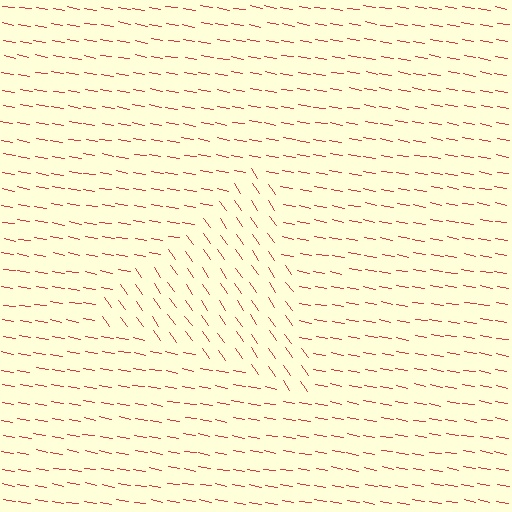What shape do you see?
I see a triangle.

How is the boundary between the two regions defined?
The boundary is defined purely by a change in line orientation (approximately 45 degrees difference). All lines are the same color and thickness.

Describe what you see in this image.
The image is filled with small red line segments. A triangle region in the image has lines oriented differently from the surrounding lines, creating a visible texture boundary.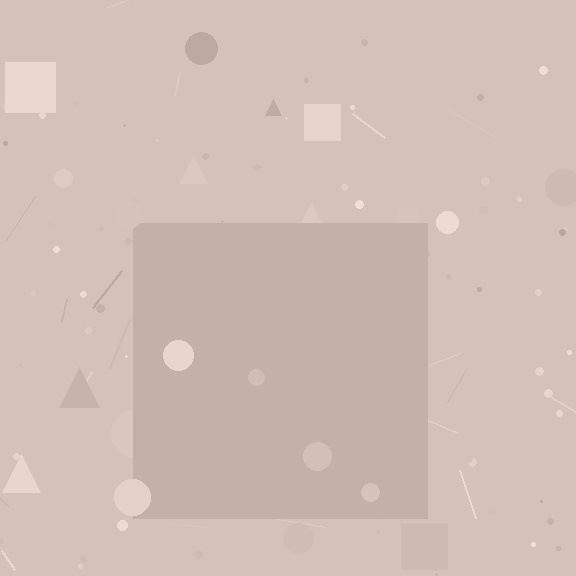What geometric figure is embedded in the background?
A square is embedded in the background.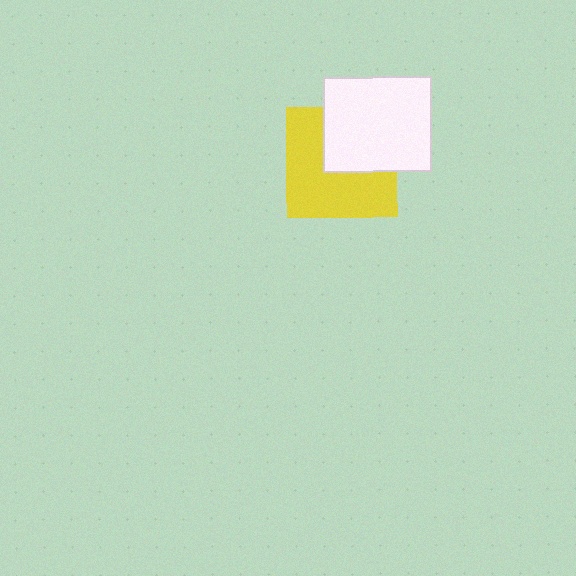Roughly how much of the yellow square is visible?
About half of it is visible (roughly 60%).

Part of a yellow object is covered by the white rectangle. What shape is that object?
It is a square.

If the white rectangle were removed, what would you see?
You would see the complete yellow square.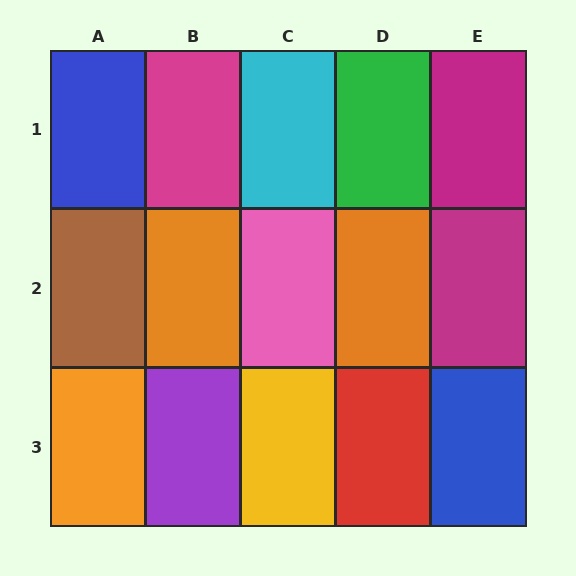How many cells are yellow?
1 cell is yellow.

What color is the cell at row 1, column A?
Blue.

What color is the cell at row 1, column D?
Green.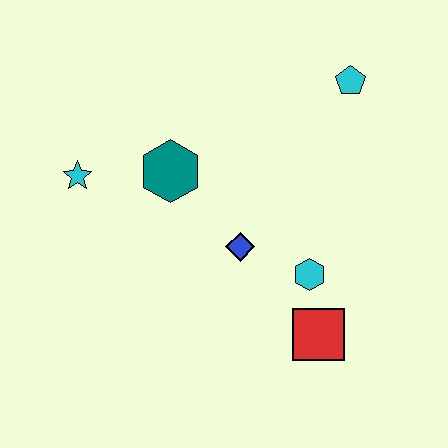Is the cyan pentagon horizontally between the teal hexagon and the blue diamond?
No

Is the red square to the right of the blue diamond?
Yes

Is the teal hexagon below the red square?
No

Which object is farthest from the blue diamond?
The cyan pentagon is farthest from the blue diamond.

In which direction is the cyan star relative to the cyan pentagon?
The cyan star is to the left of the cyan pentagon.